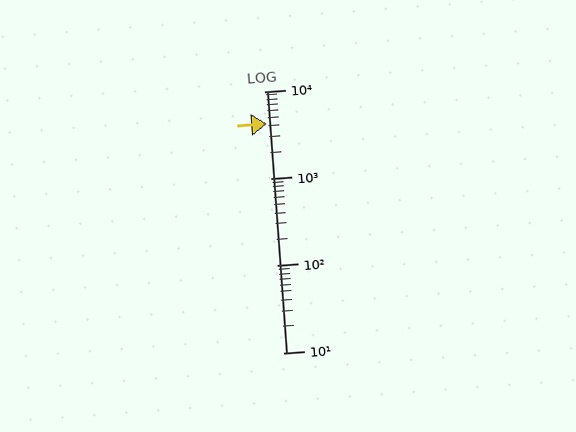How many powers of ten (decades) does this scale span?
The scale spans 3 decades, from 10 to 10000.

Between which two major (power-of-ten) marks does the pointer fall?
The pointer is between 1000 and 10000.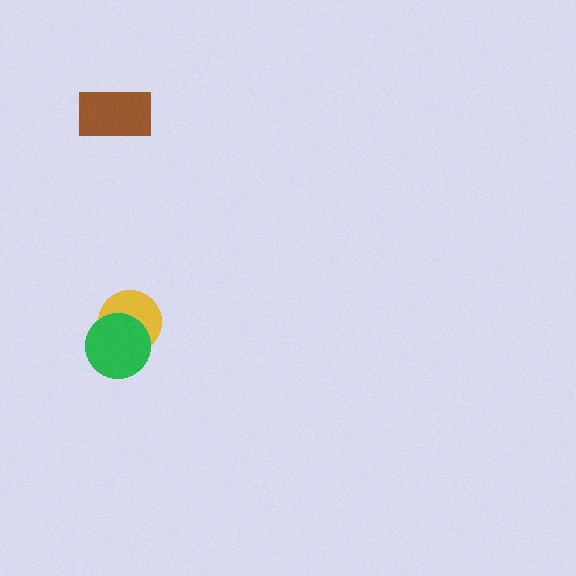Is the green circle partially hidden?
No, no other shape covers it.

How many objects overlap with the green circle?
1 object overlaps with the green circle.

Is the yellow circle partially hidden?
Yes, it is partially covered by another shape.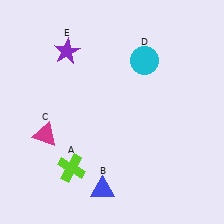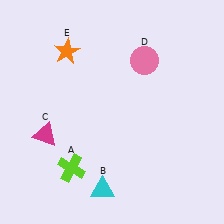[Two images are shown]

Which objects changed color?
B changed from blue to cyan. D changed from cyan to pink. E changed from purple to orange.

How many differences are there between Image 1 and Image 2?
There are 3 differences between the two images.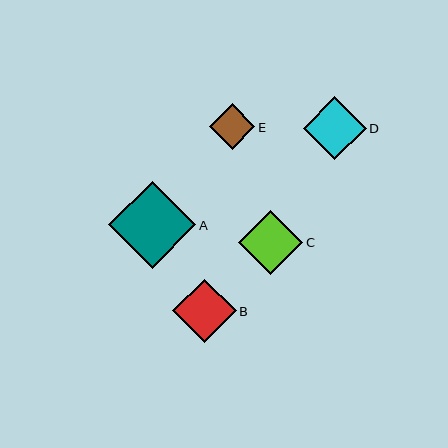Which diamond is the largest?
Diamond A is the largest with a size of approximately 87 pixels.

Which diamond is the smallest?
Diamond E is the smallest with a size of approximately 45 pixels.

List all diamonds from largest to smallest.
From largest to smallest: A, C, B, D, E.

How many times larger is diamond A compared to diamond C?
Diamond A is approximately 1.3 times the size of diamond C.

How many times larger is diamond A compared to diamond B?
Diamond A is approximately 1.4 times the size of diamond B.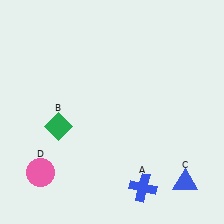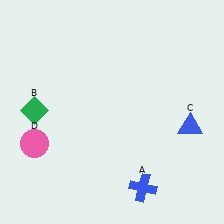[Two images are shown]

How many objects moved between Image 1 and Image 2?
3 objects moved between the two images.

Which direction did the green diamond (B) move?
The green diamond (B) moved left.